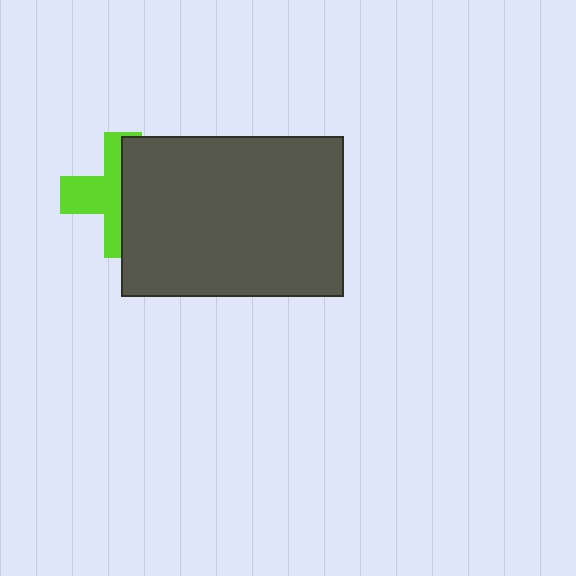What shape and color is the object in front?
The object in front is a dark gray rectangle.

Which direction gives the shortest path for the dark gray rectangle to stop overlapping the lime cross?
Moving right gives the shortest separation.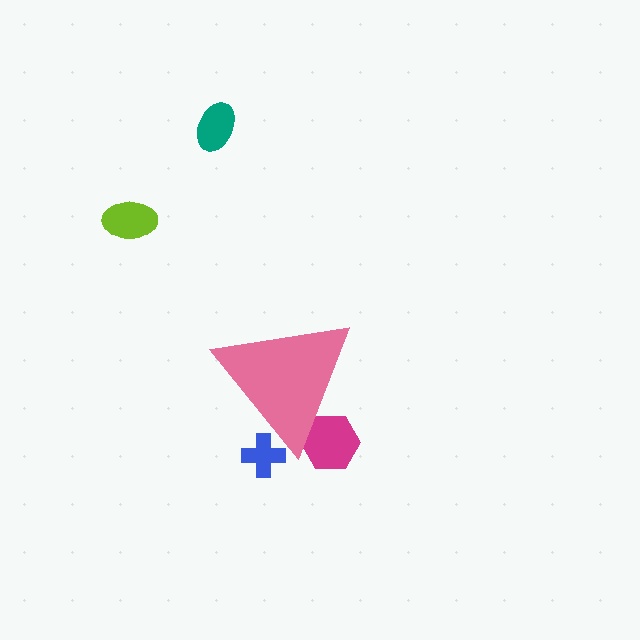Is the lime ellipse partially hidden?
No, the lime ellipse is fully visible.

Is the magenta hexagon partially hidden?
Yes, the magenta hexagon is partially hidden behind the pink triangle.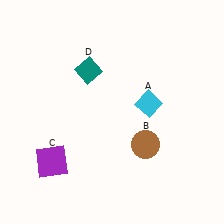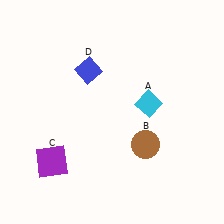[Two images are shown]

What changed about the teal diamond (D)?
In Image 1, D is teal. In Image 2, it changed to blue.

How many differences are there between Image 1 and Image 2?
There is 1 difference between the two images.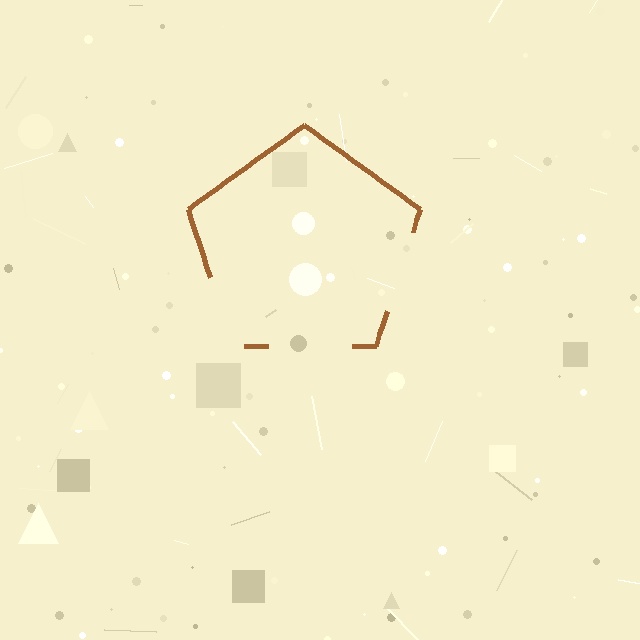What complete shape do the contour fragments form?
The contour fragments form a pentagon.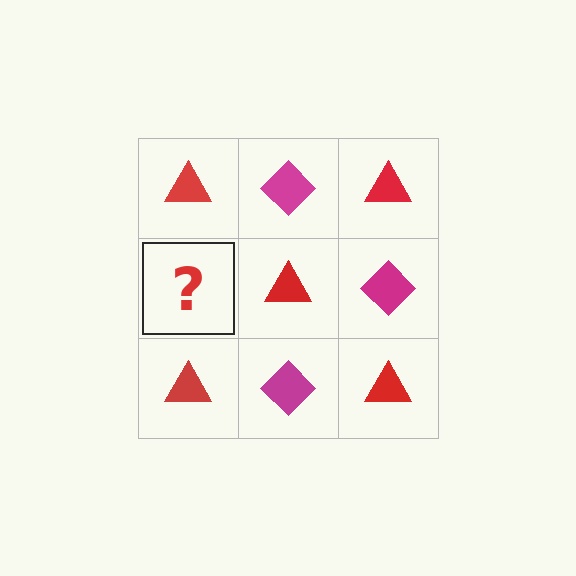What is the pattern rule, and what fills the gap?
The rule is that it alternates red triangle and magenta diamond in a checkerboard pattern. The gap should be filled with a magenta diamond.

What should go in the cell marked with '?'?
The missing cell should contain a magenta diamond.